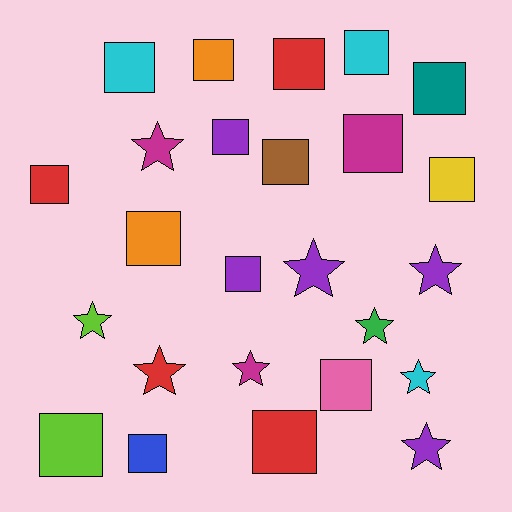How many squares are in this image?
There are 16 squares.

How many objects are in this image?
There are 25 objects.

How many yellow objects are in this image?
There is 1 yellow object.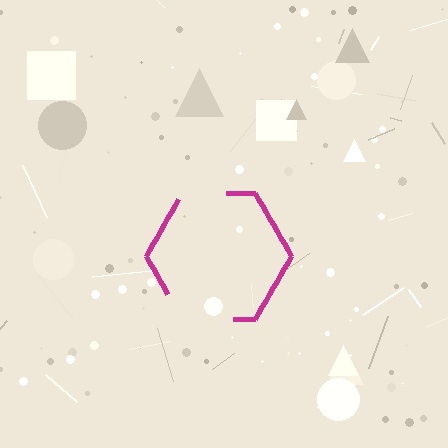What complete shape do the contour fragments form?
The contour fragments form a hexagon.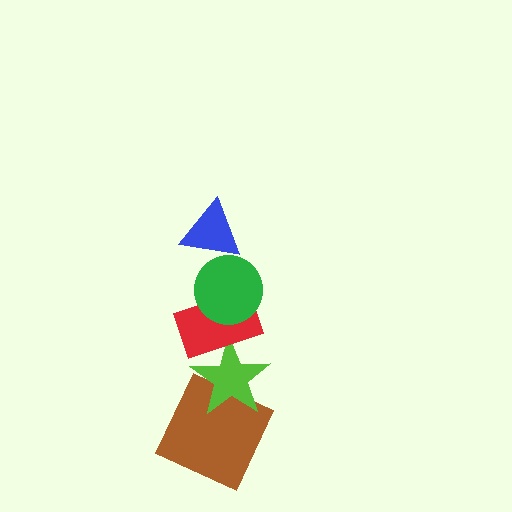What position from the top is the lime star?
The lime star is 4th from the top.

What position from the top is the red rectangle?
The red rectangle is 3rd from the top.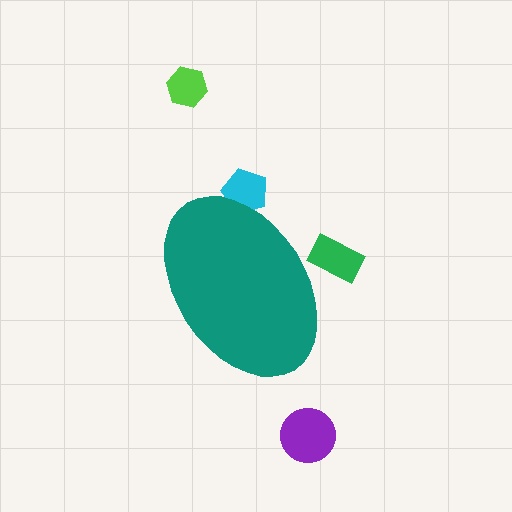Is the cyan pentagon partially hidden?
Yes, the cyan pentagon is partially hidden behind the teal ellipse.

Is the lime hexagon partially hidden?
No, the lime hexagon is fully visible.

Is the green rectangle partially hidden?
Yes, the green rectangle is partially hidden behind the teal ellipse.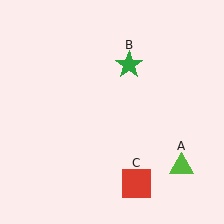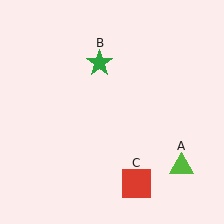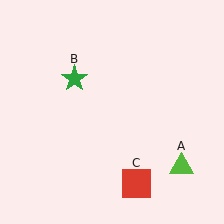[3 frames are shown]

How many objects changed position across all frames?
1 object changed position: green star (object B).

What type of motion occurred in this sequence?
The green star (object B) rotated counterclockwise around the center of the scene.